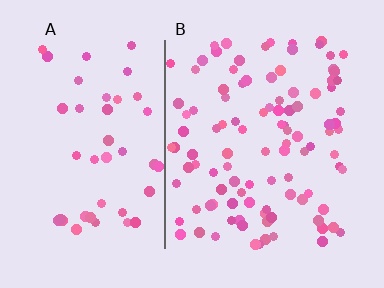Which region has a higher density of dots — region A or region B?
B (the right).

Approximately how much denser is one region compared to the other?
Approximately 2.3× — region B over region A.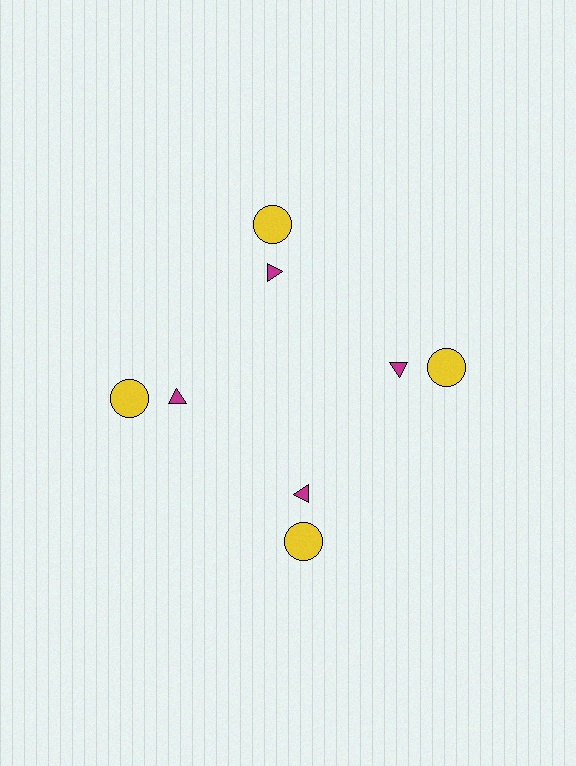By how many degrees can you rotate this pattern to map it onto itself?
The pattern maps onto itself every 90 degrees of rotation.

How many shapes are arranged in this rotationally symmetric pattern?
There are 8 shapes, arranged in 4 groups of 2.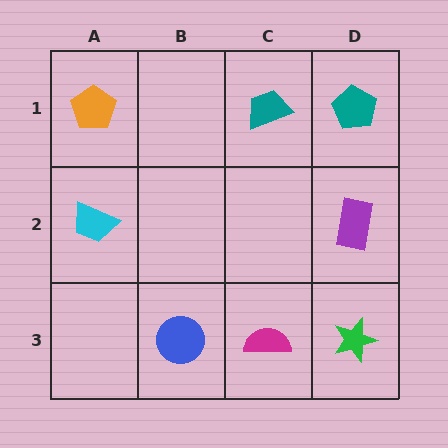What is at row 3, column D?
A green star.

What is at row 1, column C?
A teal trapezoid.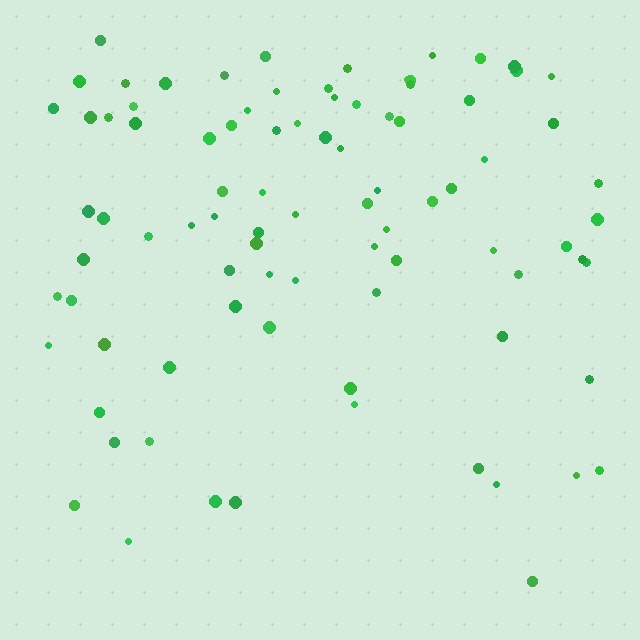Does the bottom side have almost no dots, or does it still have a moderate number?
Still a moderate number, just noticeably fewer than the top.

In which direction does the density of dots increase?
From bottom to top, with the top side densest.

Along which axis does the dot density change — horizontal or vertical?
Vertical.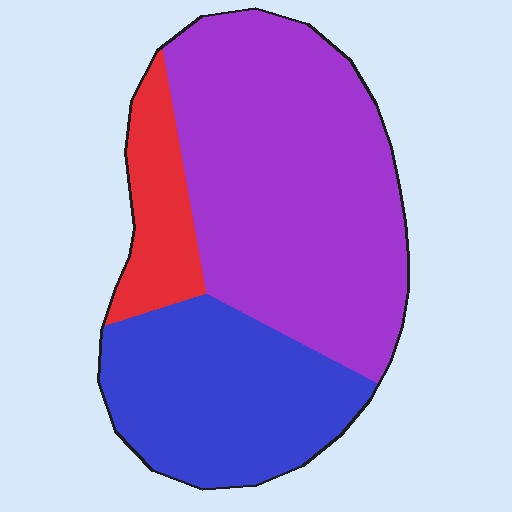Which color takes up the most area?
Purple, at roughly 55%.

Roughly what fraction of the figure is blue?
Blue takes up about one third (1/3) of the figure.